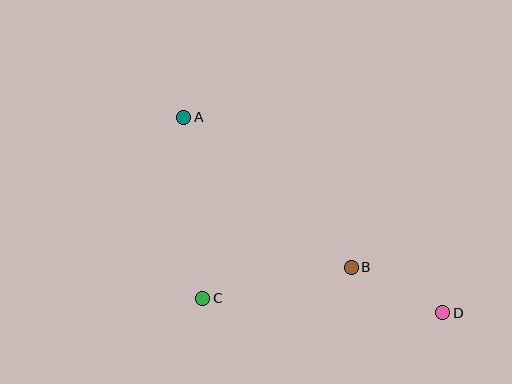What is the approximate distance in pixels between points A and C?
The distance between A and C is approximately 182 pixels.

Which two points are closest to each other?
Points B and D are closest to each other.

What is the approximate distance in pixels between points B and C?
The distance between B and C is approximately 152 pixels.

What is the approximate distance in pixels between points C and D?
The distance between C and D is approximately 241 pixels.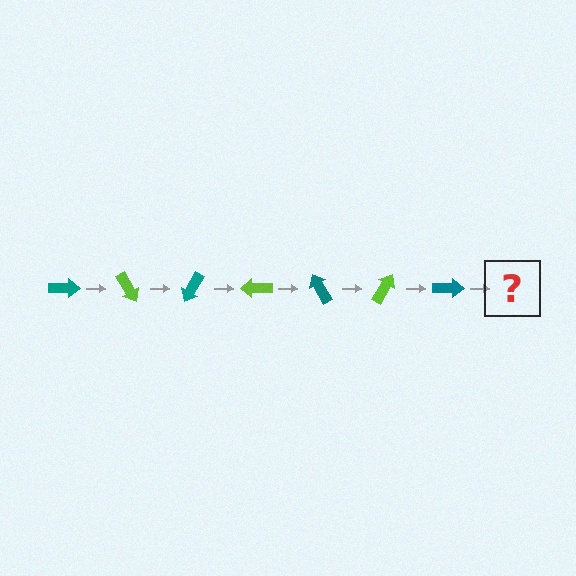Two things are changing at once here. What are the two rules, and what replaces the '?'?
The two rules are that it rotates 60 degrees each step and the color cycles through teal and lime. The '?' should be a lime arrow, rotated 420 degrees from the start.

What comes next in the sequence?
The next element should be a lime arrow, rotated 420 degrees from the start.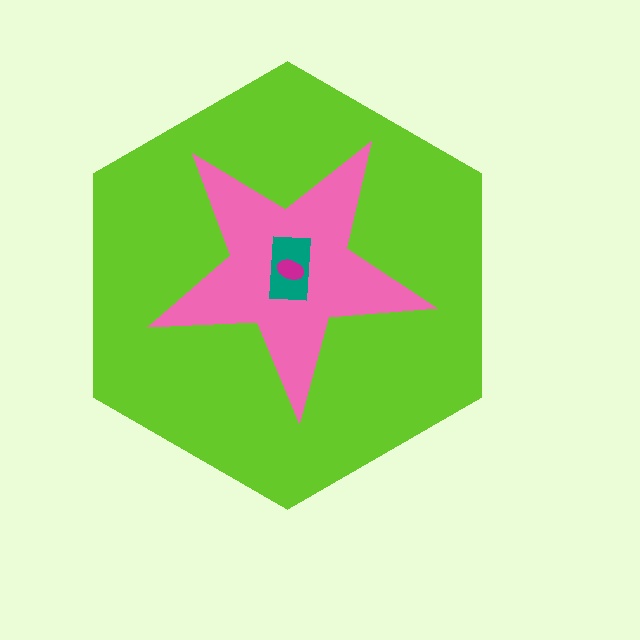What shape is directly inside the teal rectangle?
The magenta ellipse.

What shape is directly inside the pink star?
The teal rectangle.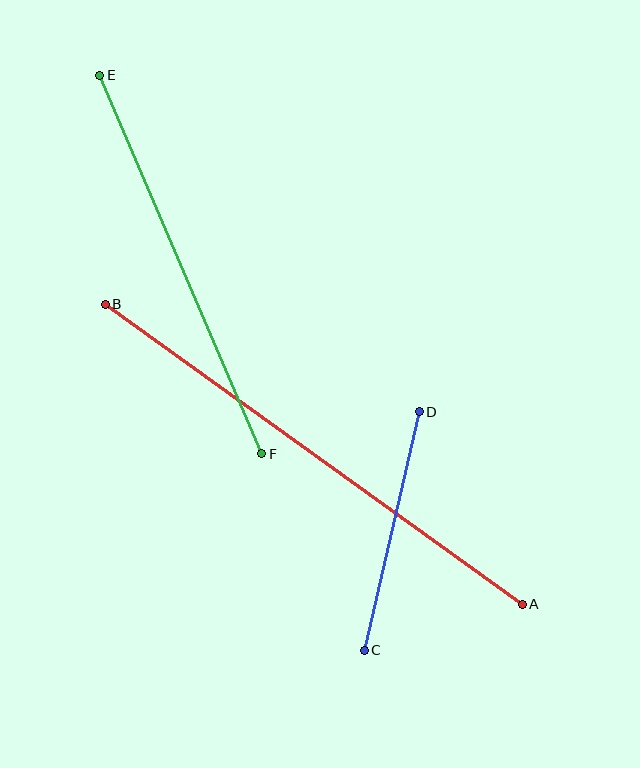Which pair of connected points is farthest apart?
Points A and B are farthest apart.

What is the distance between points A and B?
The distance is approximately 513 pixels.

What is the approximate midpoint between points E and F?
The midpoint is at approximately (181, 264) pixels.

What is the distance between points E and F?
The distance is approximately 411 pixels.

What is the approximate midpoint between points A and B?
The midpoint is at approximately (314, 454) pixels.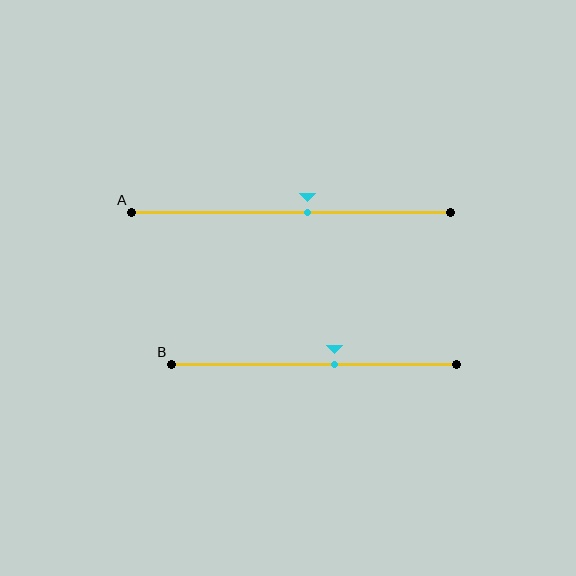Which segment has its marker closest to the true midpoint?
Segment A has its marker closest to the true midpoint.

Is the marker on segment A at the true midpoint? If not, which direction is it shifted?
No, the marker on segment A is shifted to the right by about 5% of the segment length.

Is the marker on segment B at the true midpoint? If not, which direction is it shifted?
No, the marker on segment B is shifted to the right by about 7% of the segment length.